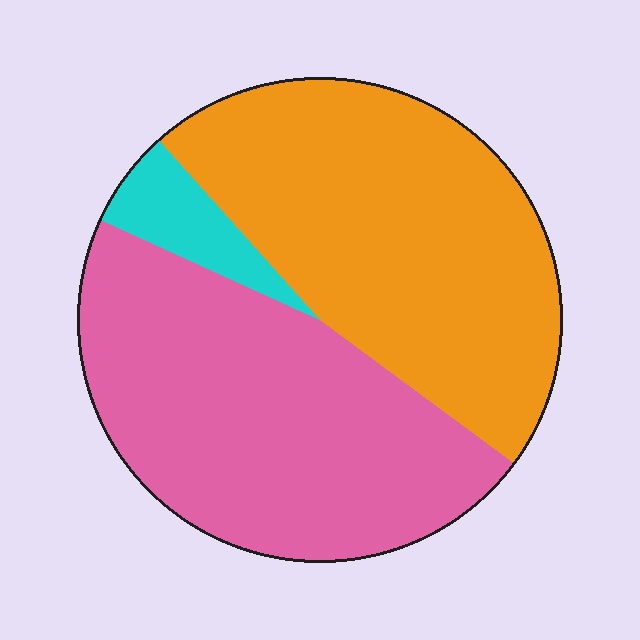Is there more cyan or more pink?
Pink.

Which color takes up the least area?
Cyan, at roughly 5%.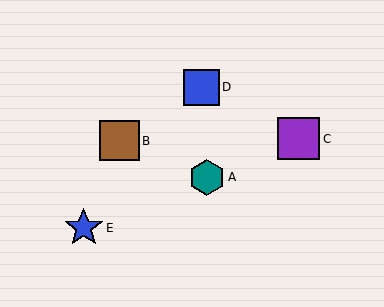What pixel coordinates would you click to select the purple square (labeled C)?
Click at (299, 139) to select the purple square C.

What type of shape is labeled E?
Shape E is a blue star.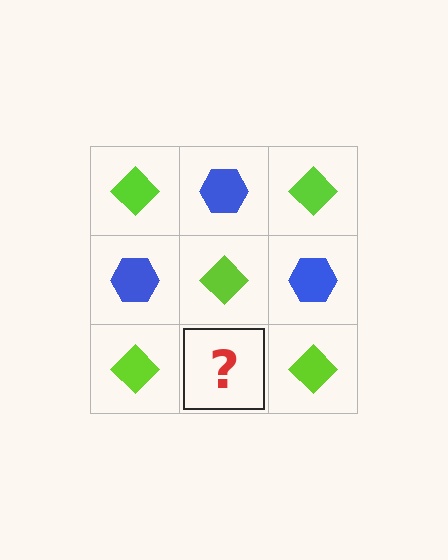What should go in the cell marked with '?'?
The missing cell should contain a blue hexagon.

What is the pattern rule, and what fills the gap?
The rule is that it alternates lime diamond and blue hexagon in a checkerboard pattern. The gap should be filled with a blue hexagon.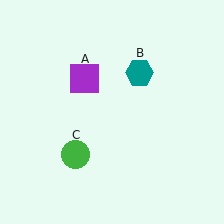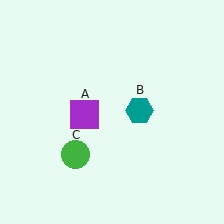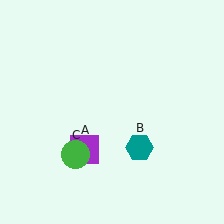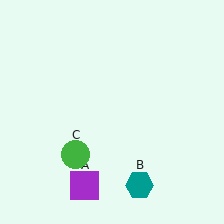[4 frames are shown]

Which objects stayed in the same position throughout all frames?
Green circle (object C) remained stationary.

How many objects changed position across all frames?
2 objects changed position: purple square (object A), teal hexagon (object B).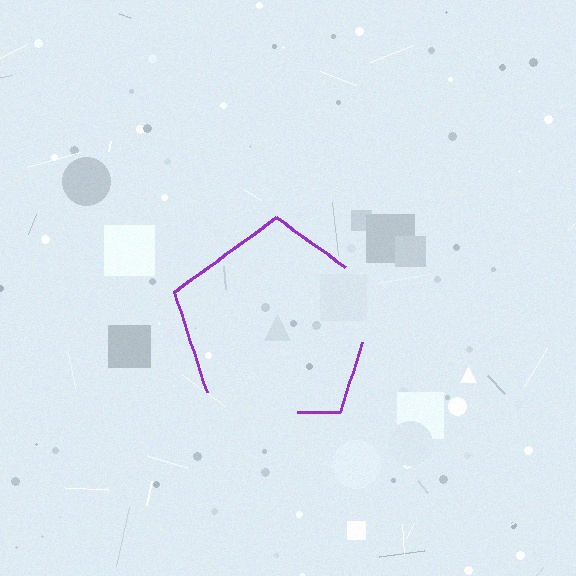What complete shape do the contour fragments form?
The contour fragments form a pentagon.